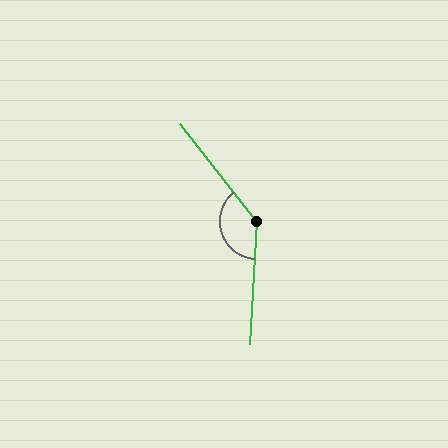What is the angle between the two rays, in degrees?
Approximately 139 degrees.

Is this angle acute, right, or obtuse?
It is obtuse.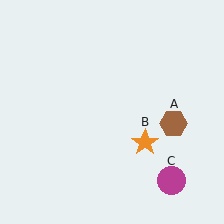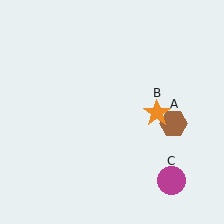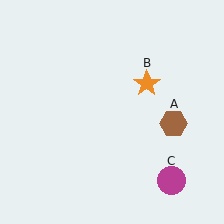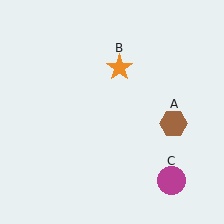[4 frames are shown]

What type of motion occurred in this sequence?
The orange star (object B) rotated counterclockwise around the center of the scene.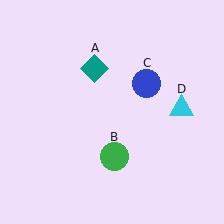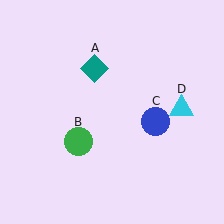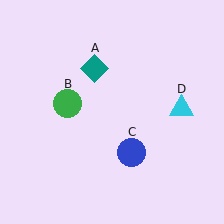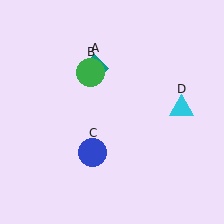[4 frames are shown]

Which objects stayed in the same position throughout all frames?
Teal diamond (object A) and cyan triangle (object D) remained stationary.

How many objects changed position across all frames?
2 objects changed position: green circle (object B), blue circle (object C).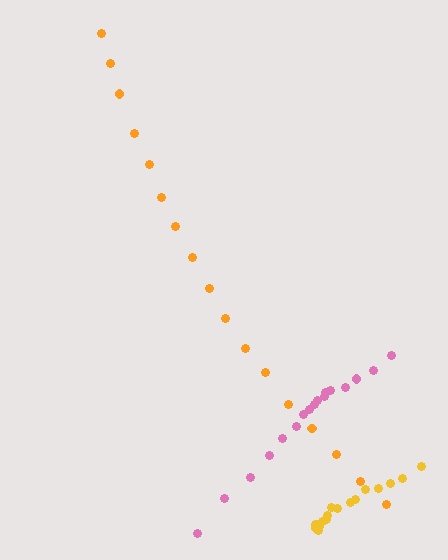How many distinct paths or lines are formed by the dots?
There are 3 distinct paths.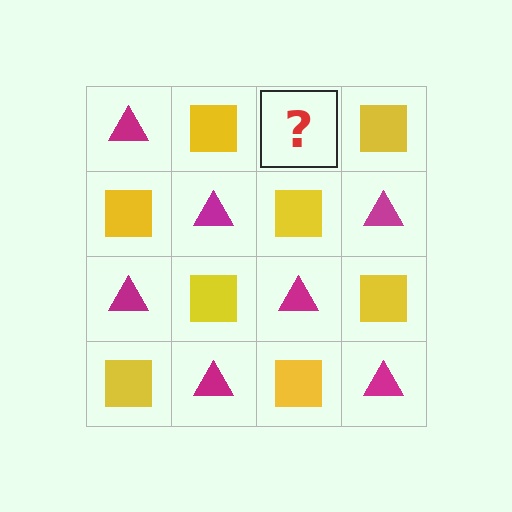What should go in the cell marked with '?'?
The missing cell should contain a magenta triangle.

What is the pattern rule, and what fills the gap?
The rule is that it alternates magenta triangle and yellow square in a checkerboard pattern. The gap should be filled with a magenta triangle.